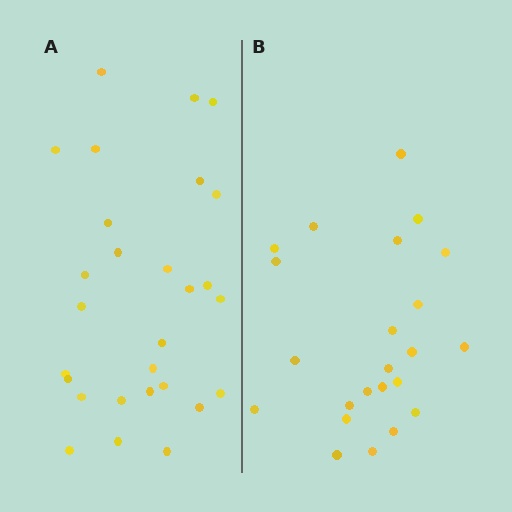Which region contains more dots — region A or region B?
Region A (the left region) has more dots.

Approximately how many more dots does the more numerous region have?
Region A has about 5 more dots than region B.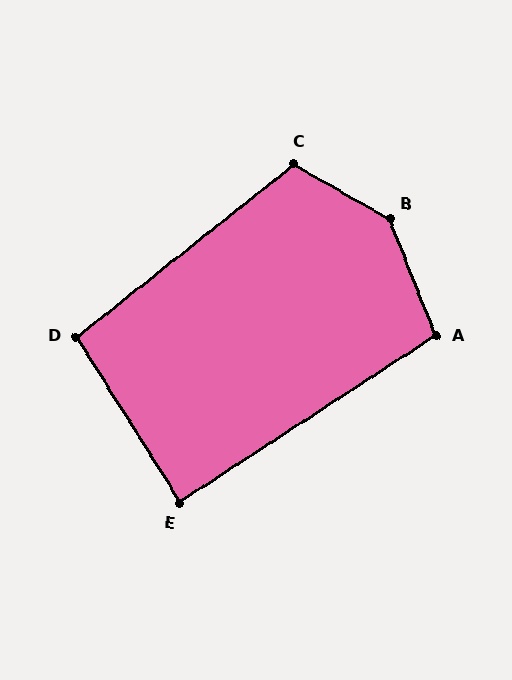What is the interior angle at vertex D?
Approximately 96 degrees (obtuse).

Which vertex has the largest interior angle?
B, at approximately 142 degrees.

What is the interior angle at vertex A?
Approximately 101 degrees (obtuse).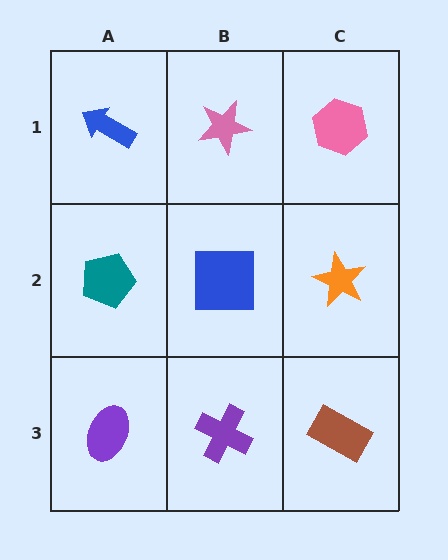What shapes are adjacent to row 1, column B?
A blue square (row 2, column B), a blue arrow (row 1, column A), a pink hexagon (row 1, column C).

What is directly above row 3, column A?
A teal pentagon.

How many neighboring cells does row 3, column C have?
2.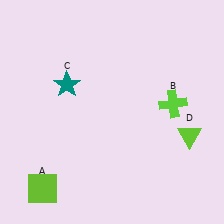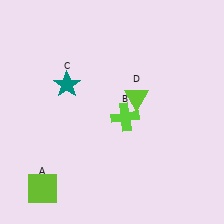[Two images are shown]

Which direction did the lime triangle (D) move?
The lime triangle (D) moved left.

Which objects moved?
The objects that moved are: the lime cross (B), the lime triangle (D).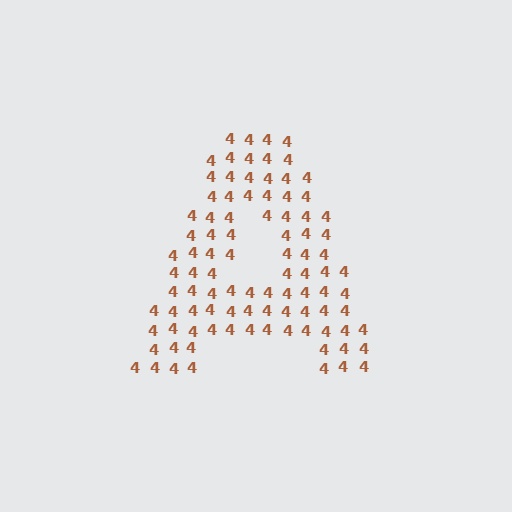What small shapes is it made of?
It is made of small digit 4's.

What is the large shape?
The large shape is the letter A.